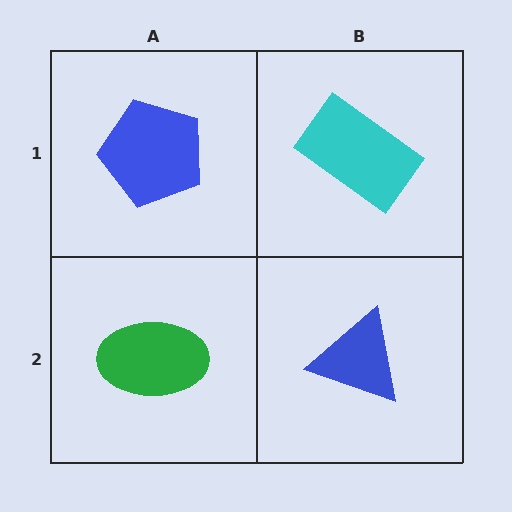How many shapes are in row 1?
2 shapes.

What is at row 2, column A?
A green ellipse.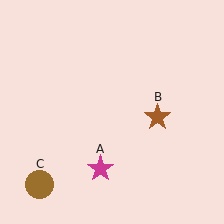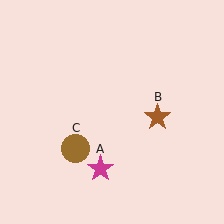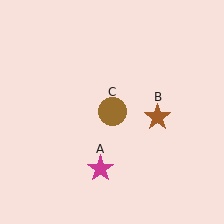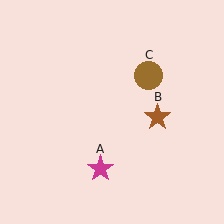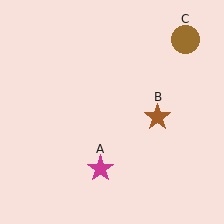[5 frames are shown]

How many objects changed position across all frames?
1 object changed position: brown circle (object C).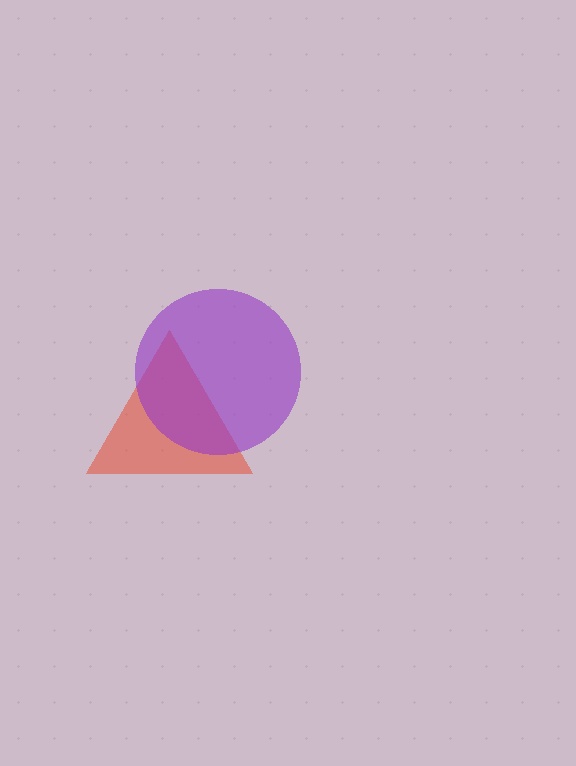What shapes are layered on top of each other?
The layered shapes are: a red triangle, a purple circle.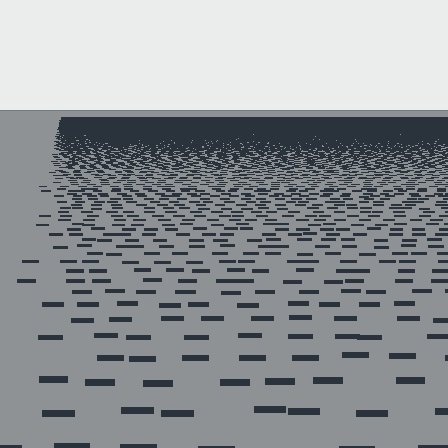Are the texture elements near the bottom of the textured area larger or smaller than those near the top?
Larger. Near the bottom, elements are closer to the viewer and appear at a bigger on-screen size.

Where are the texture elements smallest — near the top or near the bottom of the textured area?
Near the top.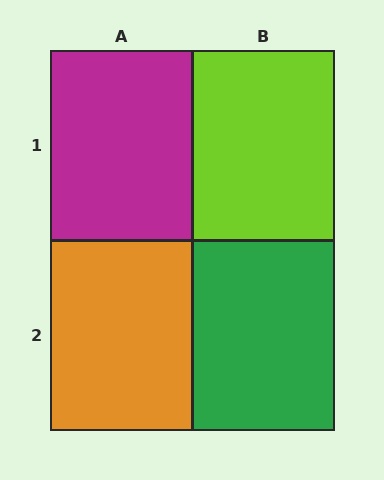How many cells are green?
1 cell is green.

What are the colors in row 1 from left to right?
Magenta, lime.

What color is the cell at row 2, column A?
Orange.